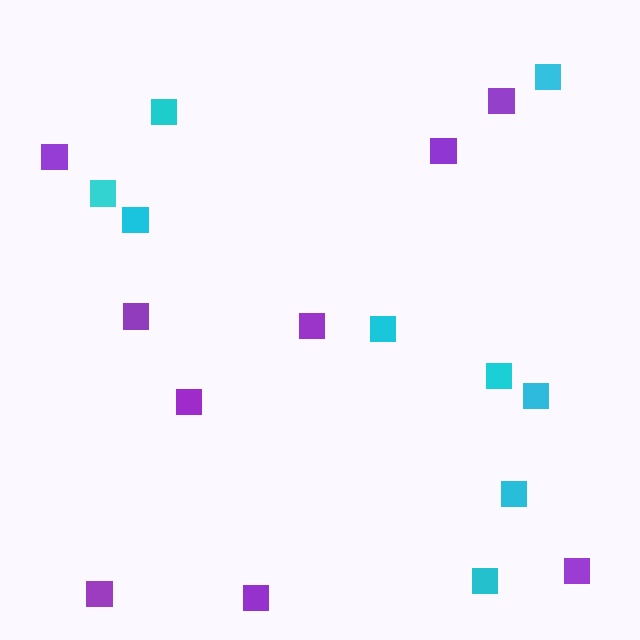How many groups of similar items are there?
There are 2 groups: one group of purple squares (9) and one group of cyan squares (9).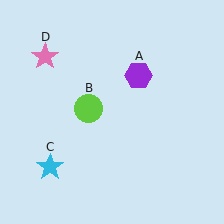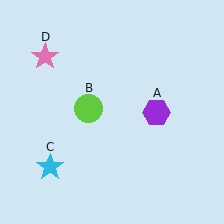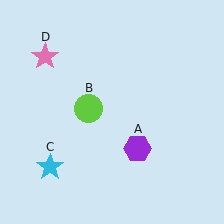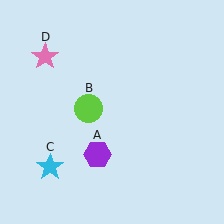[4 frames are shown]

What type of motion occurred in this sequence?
The purple hexagon (object A) rotated clockwise around the center of the scene.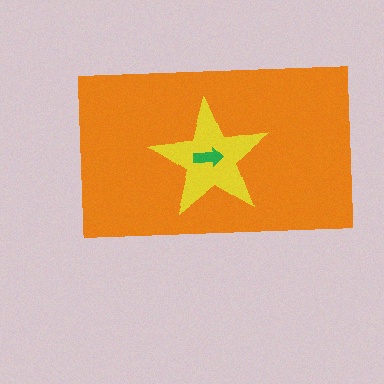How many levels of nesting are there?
3.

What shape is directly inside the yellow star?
The green arrow.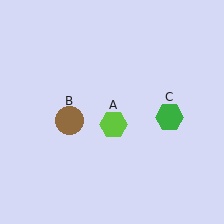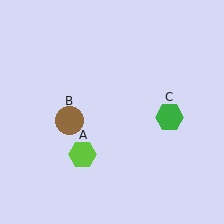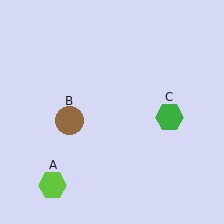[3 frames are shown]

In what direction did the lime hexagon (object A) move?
The lime hexagon (object A) moved down and to the left.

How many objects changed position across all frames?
1 object changed position: lime hexagon (object A).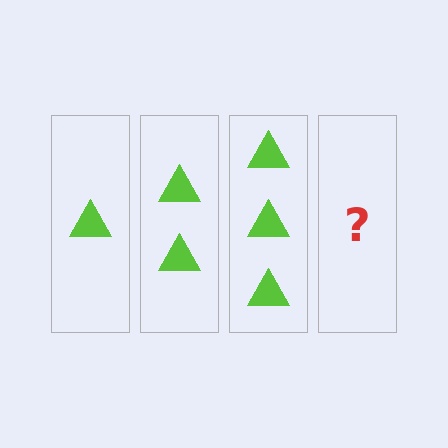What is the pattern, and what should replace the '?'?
The pattern is that each step adds one more triangle. The '?' should be 4 triangles.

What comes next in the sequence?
The next element should be 4 triangles.